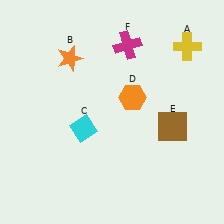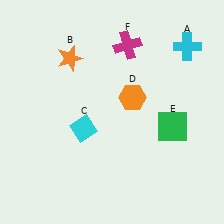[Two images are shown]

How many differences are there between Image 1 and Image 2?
There are 2 differences between the two images.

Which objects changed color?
A changed from yellow to cyan. E changed from brown to green.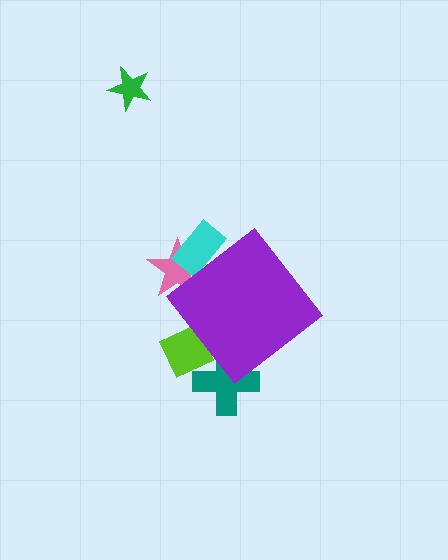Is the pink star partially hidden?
Yes, the pink star is partially hidden behind the purple diamond.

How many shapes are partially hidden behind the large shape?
4 shapes are partially hidden.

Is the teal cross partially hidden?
Yes, the teal cross is partially hidden behind the purple diamond.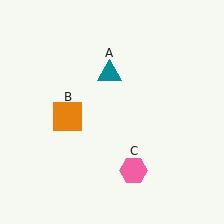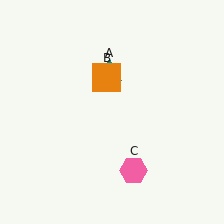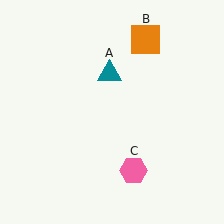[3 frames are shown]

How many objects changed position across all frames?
1 object changed position: orange square (object B).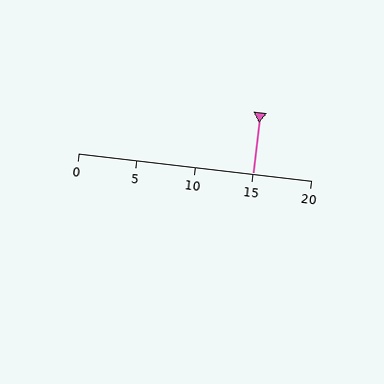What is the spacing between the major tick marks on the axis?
The major ticks are spaced 5 apart.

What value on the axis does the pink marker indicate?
The marker indicates approximately 15.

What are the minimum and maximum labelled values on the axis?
The axis runs from 0 to 20.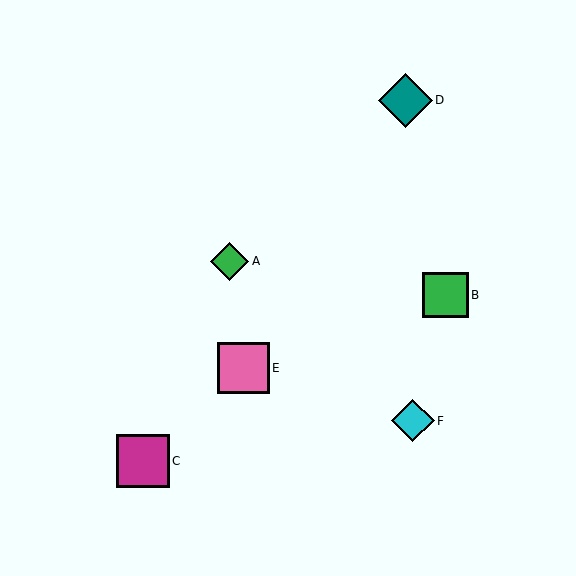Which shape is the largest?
The teal diamond (labeled D) is the largest.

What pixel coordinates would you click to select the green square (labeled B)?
Click at (445, 295) to select the green square B.